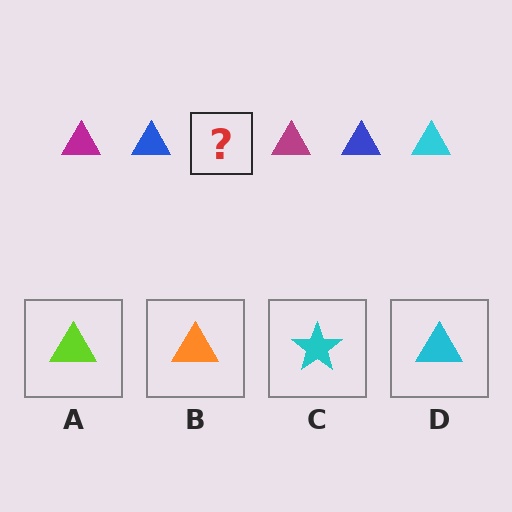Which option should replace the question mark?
Option D.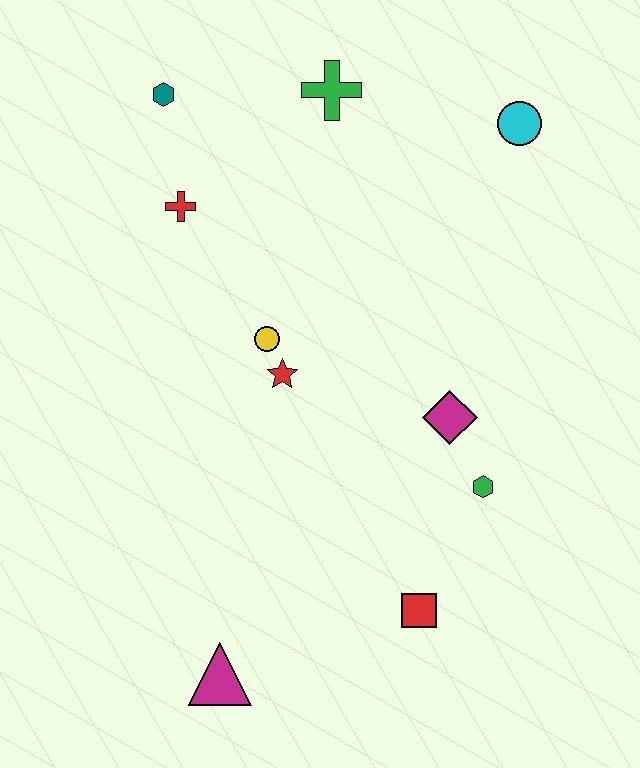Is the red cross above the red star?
Yes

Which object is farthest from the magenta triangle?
The cyan circle is farthest from the magenta triangle.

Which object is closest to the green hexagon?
The magenta diamond is closest to the green hexagon.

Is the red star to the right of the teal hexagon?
Yes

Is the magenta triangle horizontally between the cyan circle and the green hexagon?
No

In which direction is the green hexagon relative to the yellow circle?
The green hexagon is to the right of the yellow circle.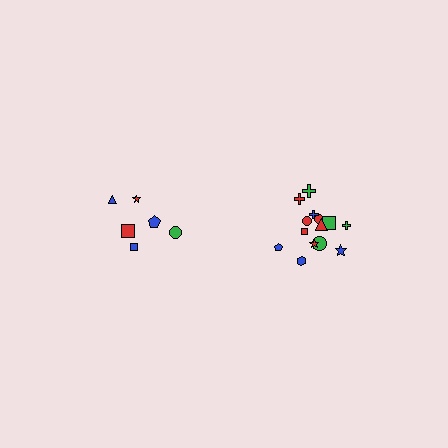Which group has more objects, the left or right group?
The right group.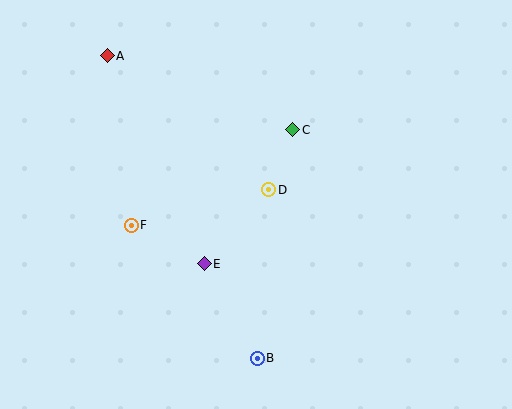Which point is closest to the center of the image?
Point D at (269, 190) is closest to the center.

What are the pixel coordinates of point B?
Point B is at (257, 358).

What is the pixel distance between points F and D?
The distance between F and D is 142 pixels.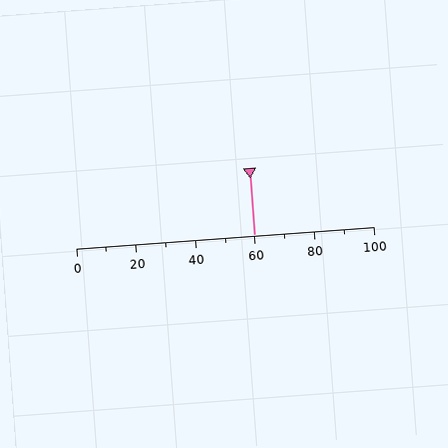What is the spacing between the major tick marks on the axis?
The major ticks are spaced 20 apart.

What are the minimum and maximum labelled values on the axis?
The axis runs from 0 to 100.